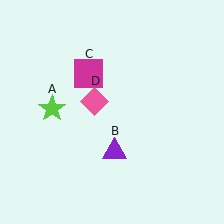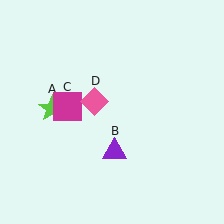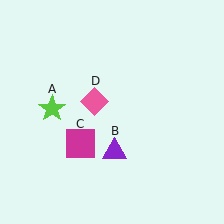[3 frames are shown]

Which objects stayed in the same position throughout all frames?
Lime star (object A) and purple triangle (object B) and pink diamond (object D) remained stationary.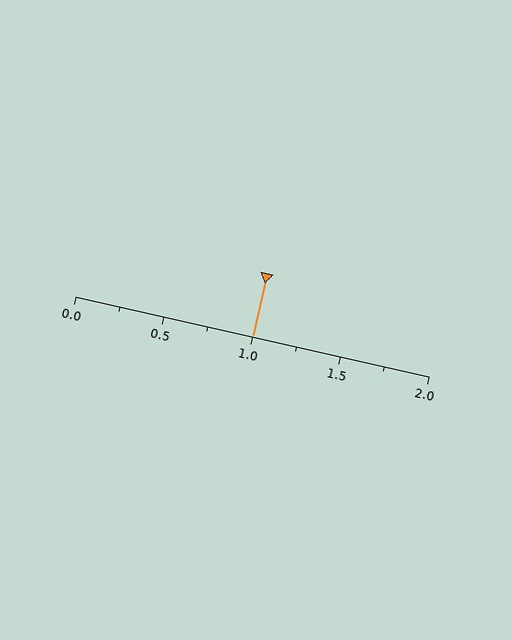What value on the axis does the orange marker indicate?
The marker indicates approximately 1.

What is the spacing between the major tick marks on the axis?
The major ticks are spaced 0.5 apart.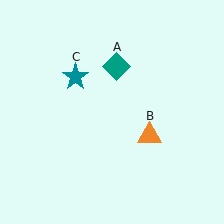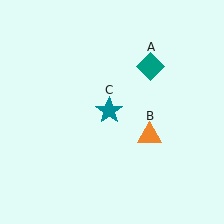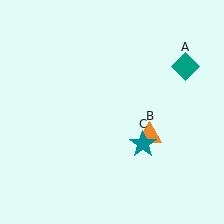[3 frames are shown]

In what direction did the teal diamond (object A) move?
The teal diamond (object A) moved right.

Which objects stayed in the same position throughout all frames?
Orange triangle (object B) remained stationary.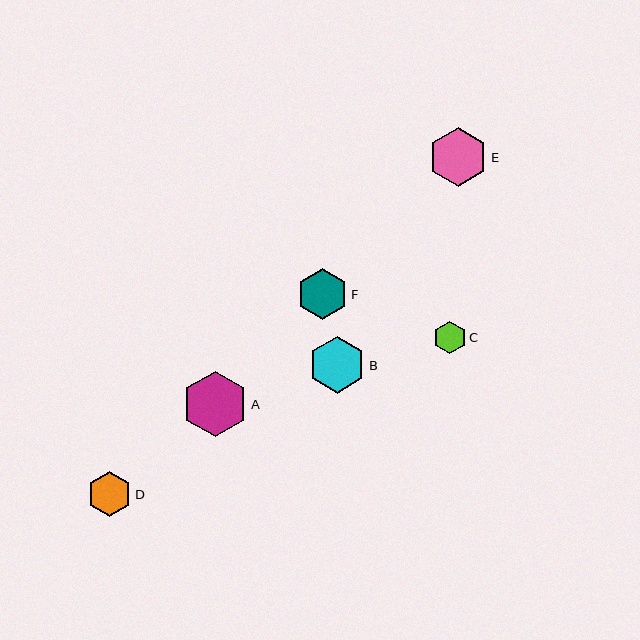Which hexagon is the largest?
Hexagon A is the largest with a size of approximately 66 pixels.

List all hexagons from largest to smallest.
From largest to smallest: A, E, B, F, D, C.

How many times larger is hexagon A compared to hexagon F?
Hexagon A is approximately 1.3 times the size of hexagon F.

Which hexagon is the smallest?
Hexagon C is the smallest with a size of approximately 33 pixels.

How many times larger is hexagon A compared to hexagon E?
Hexagon A is approximately 1.1 times the size of hexagon E.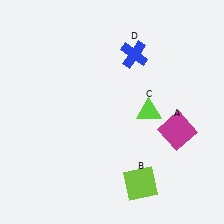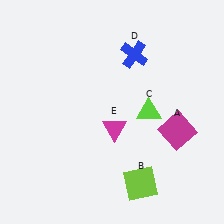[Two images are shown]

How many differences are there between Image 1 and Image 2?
There is 1 difference between the two images.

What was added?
A magenta triangle (E) was added in Image 2.